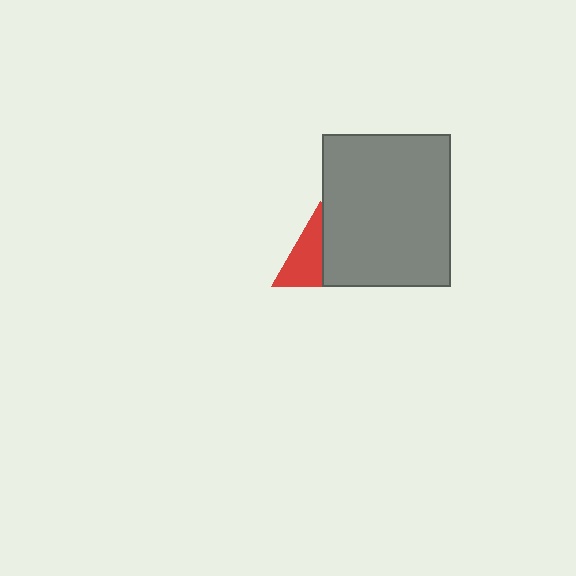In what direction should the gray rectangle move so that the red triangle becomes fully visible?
The gray rectangle should move right. That is the shortest direction to clear the overlap and leave the red triangle fully visible.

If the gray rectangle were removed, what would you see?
You would see the complete red triangle.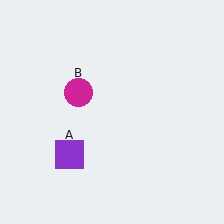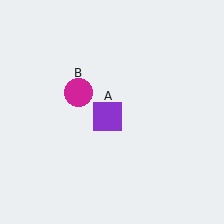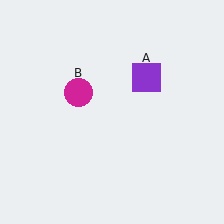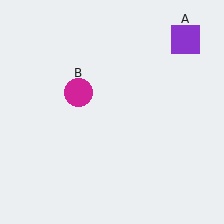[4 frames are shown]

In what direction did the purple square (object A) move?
The purple square (object A) moved up and to the right.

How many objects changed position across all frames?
1 object changed position: purple square (object A).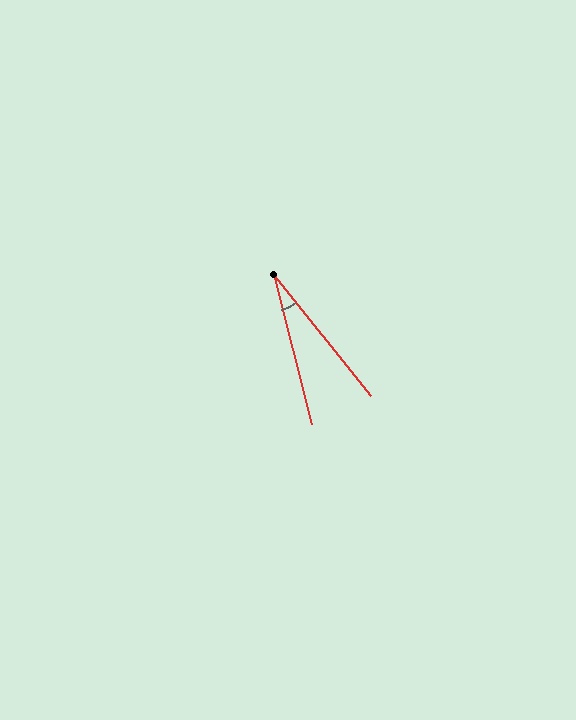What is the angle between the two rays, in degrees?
Approximately 24 degrees.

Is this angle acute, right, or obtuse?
It is acute.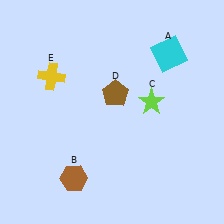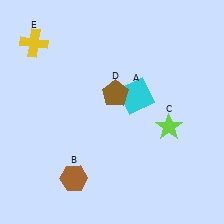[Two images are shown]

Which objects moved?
The objects that moved are: the cyan square (A), the lime star (C), the yellow cross (E).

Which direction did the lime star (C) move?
The lime star (C) moved down.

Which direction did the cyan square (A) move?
The cyan square (A) moved down.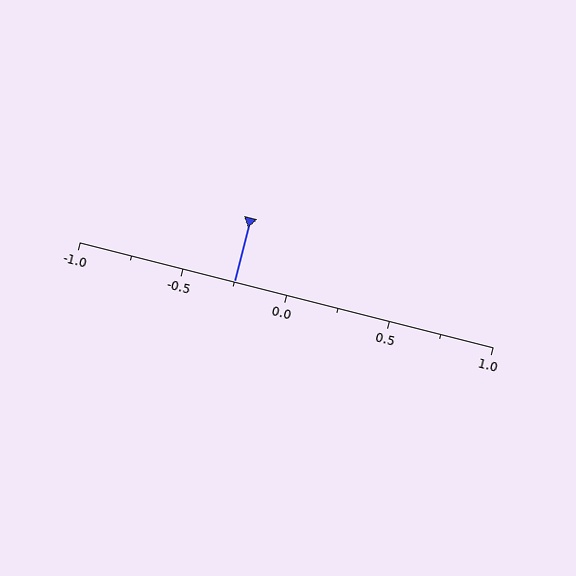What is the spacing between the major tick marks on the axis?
The major ticks are spaced 0.5 apart.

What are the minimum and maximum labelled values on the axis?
The axis runs from -1.0 to 1.0.